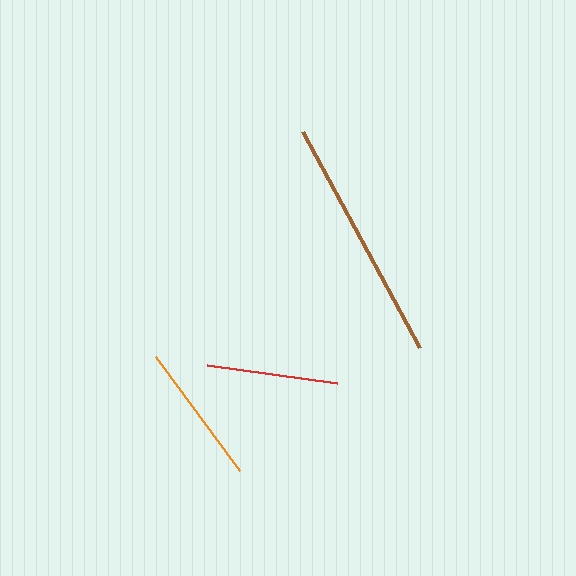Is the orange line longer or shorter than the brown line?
The brown line is longer than the orange line.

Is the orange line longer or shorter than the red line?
The orange line is longer than the red line.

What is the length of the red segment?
The red segment is approximately 132 pixels long.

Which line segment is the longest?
The brown line is the longest at approximately 245 pixels.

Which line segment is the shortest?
The red line is the shortest at approximately 132 pixels.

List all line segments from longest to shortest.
From longest to shortest: brown, orange, red.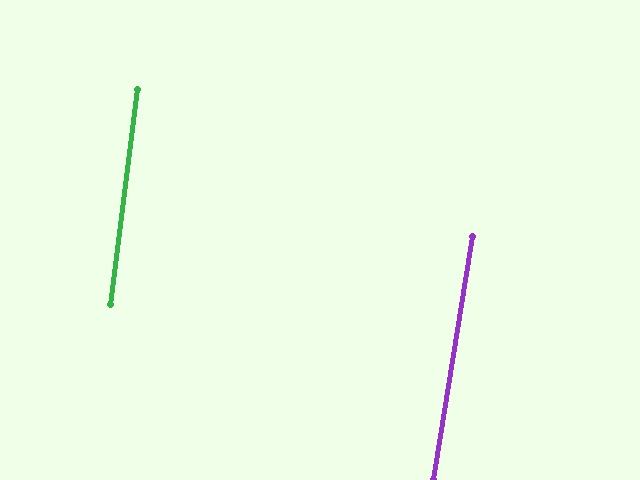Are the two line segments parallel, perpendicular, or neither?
Parallel — their directions differ by only 1.8°.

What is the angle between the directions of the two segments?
Approximately 2 degrees.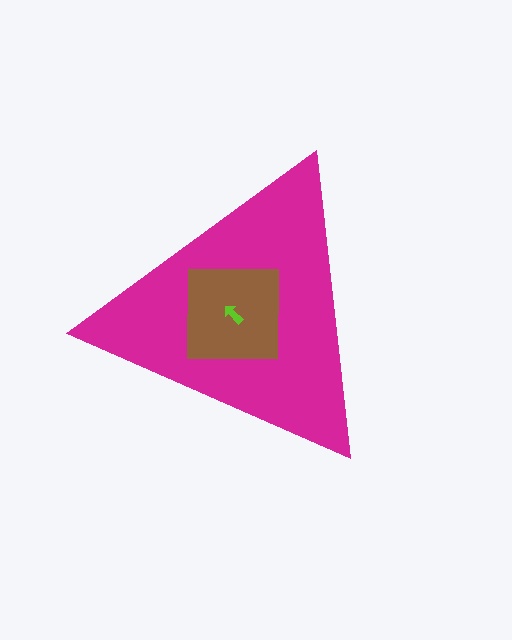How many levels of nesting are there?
3.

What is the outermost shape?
The magenta triangle.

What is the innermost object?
The lime arrow.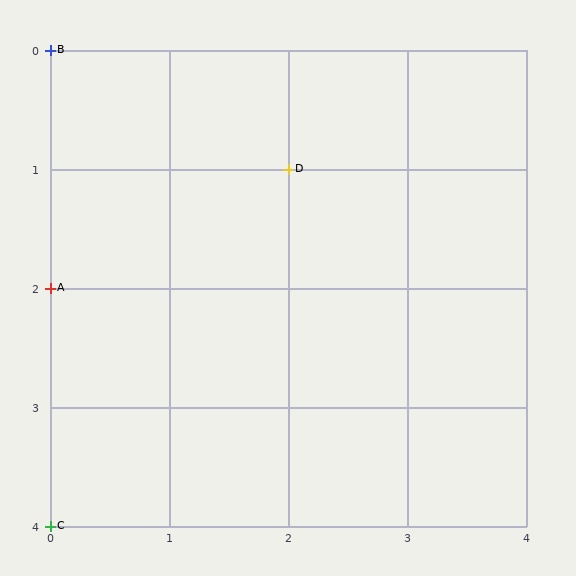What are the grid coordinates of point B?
Point B is at grid coordinates (0, 0).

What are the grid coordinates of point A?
Point A is at grid coordinates (0, 2).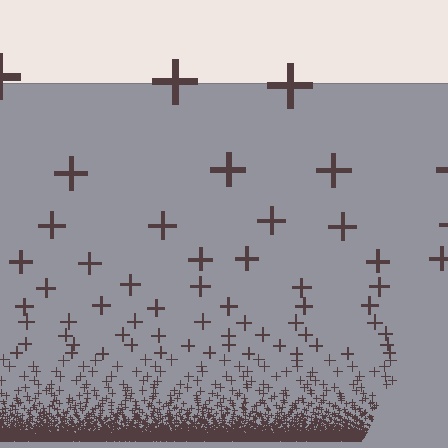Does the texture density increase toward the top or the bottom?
Density increases toward the bottom.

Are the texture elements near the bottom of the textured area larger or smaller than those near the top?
Smaller. The gradient is inverted — elements near the bottom are smaller and denser.